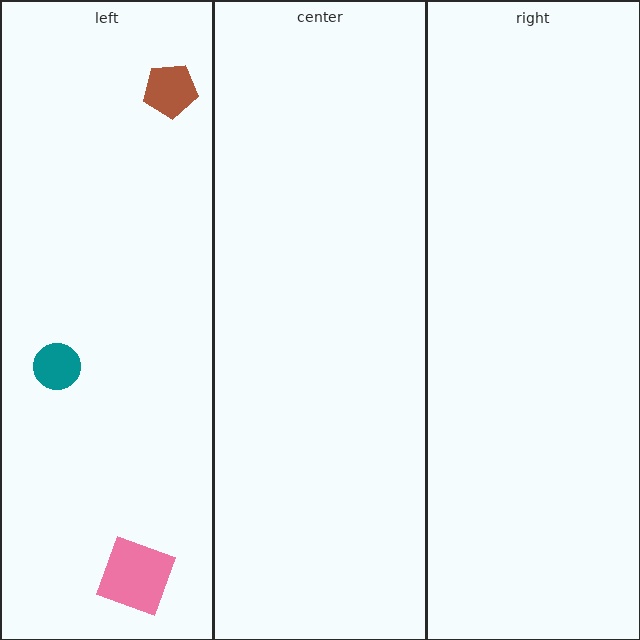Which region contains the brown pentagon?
The left region.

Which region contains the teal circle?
The left region.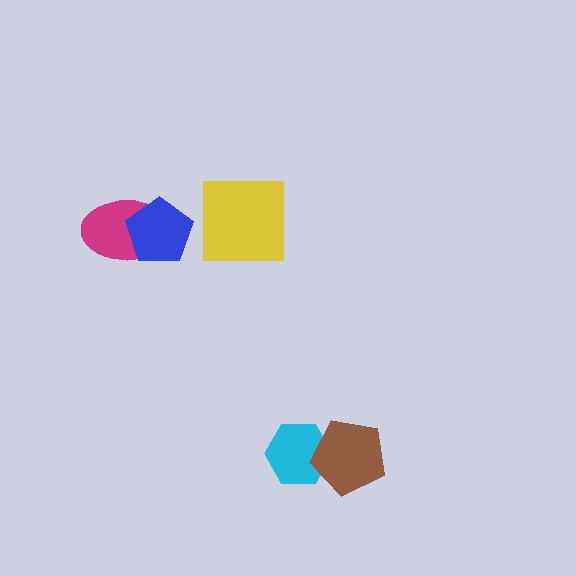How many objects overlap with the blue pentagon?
1 object overlaps with the blue pentagon.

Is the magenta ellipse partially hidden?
Yes, it is partially covered by another shape.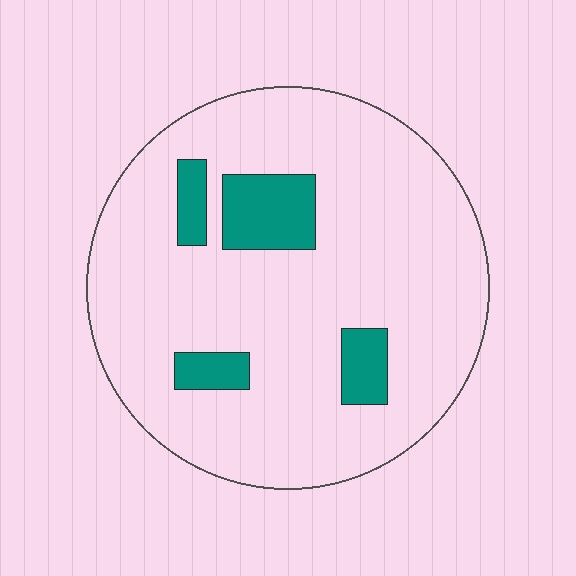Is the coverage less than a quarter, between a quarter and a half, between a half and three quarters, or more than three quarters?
Less than a quarter.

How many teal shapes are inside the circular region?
4.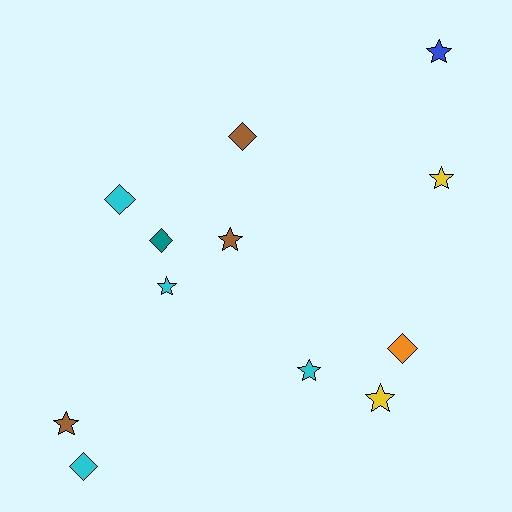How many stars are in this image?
There are 7 stars.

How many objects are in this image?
There are 12 objects.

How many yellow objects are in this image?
There are 2 yellow objects.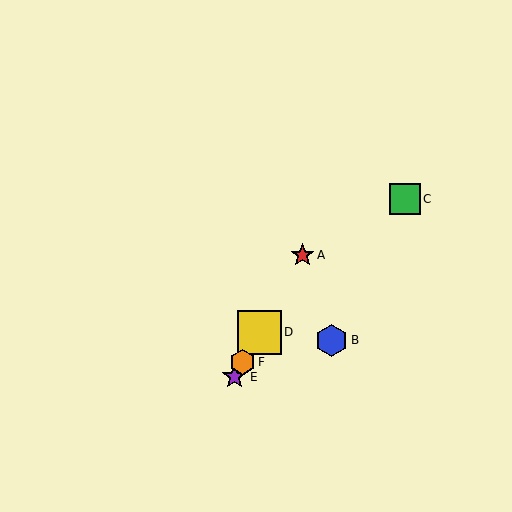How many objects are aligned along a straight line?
4 objects (A, D, E, F) are aligned along a straight line.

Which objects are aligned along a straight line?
Objects A, D, E, F are aligned along a straight line.